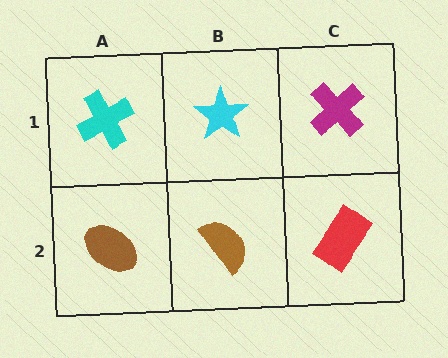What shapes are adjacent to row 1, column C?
A red rectangle (row 2, column C), a cyan star (row 1, column B).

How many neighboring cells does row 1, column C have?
2.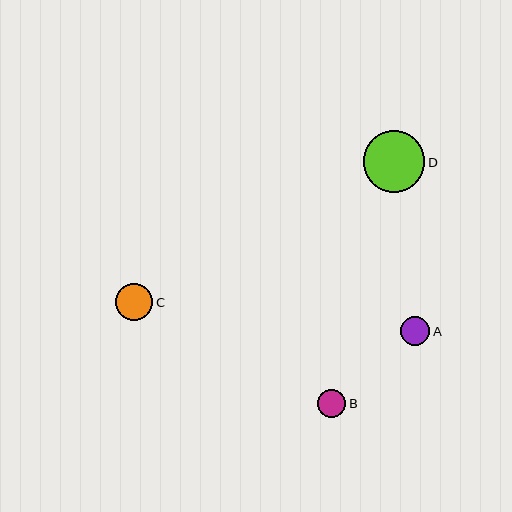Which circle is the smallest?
Circle B is the smallest with a size of approximately 28 pixels.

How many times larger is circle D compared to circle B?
Circle D is approximately 2.2 times the size of circle B.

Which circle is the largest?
Circle D is the largest with a size of approximately 61 pixels.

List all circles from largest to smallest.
From largest to smallest: D, C, A, B.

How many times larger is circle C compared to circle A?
Circle C is approximately 1.3 times the size of circle A.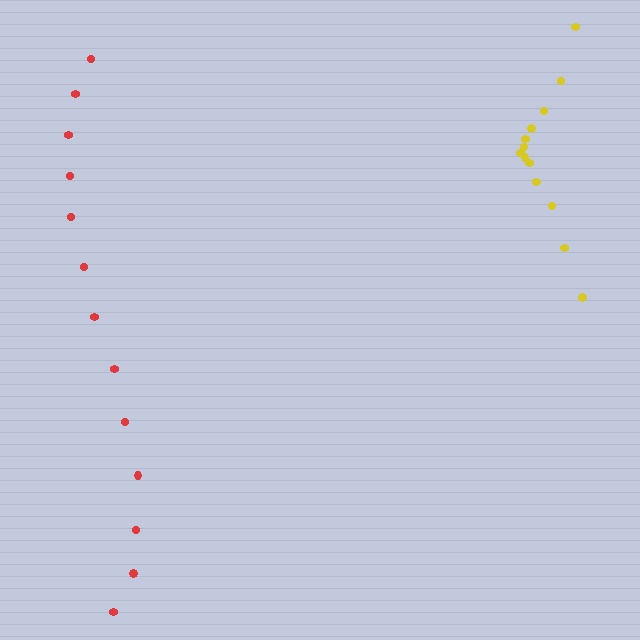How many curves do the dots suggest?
There are 2 distinct paths.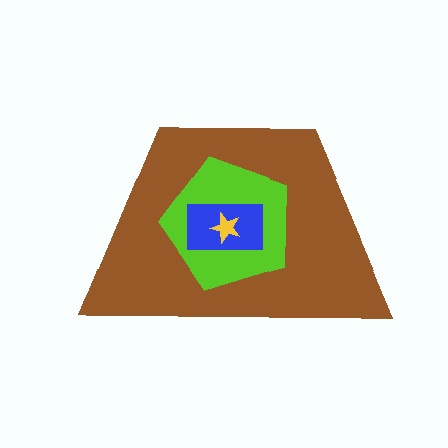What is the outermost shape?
The brown trapezoid.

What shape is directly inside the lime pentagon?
The blue rectangle.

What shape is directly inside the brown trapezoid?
The lime pentagon.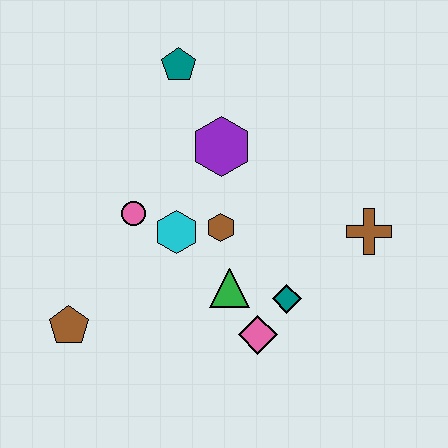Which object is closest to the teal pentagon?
The purple hexagon is closest to the teal pentagon.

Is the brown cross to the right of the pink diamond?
Yes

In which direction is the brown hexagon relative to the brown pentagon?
The brown hexagon is to the right of the brown pentagon.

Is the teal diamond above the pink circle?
No